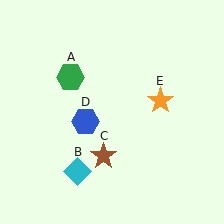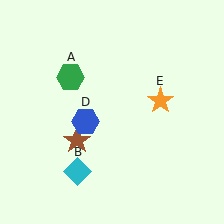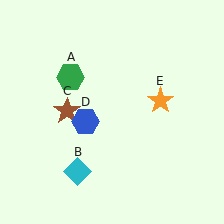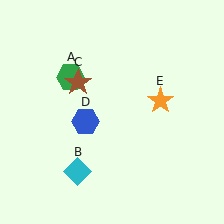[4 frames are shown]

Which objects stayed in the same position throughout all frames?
Green hexagon (object A) and cyan diamond (object B) and blue hexagon (object D) and orange star (object E) remained stationary.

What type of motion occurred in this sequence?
The brown star (object C) rotated clockwise around the center of the scene.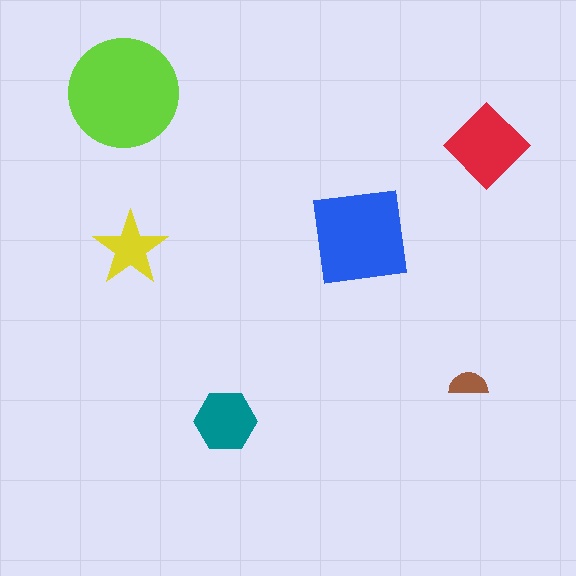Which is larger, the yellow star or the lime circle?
The lime circle.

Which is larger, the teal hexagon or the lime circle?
The lime circle.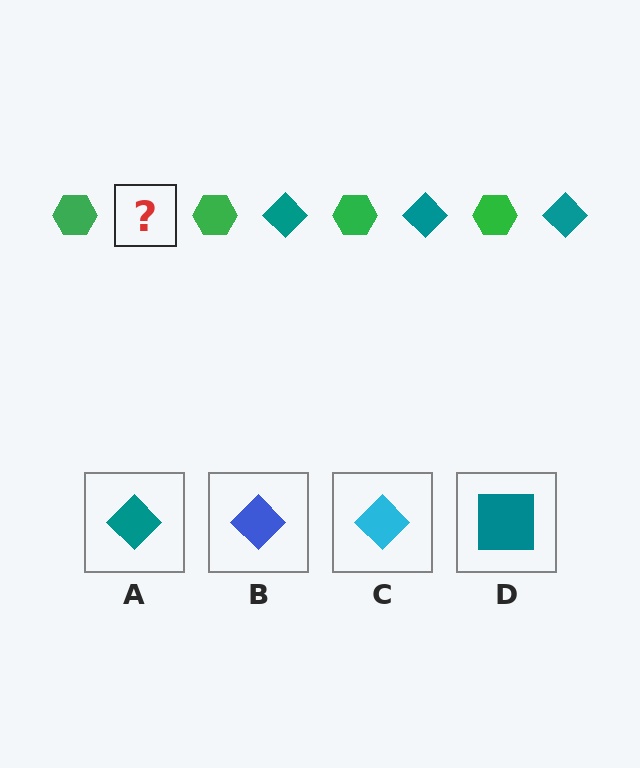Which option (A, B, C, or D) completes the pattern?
A.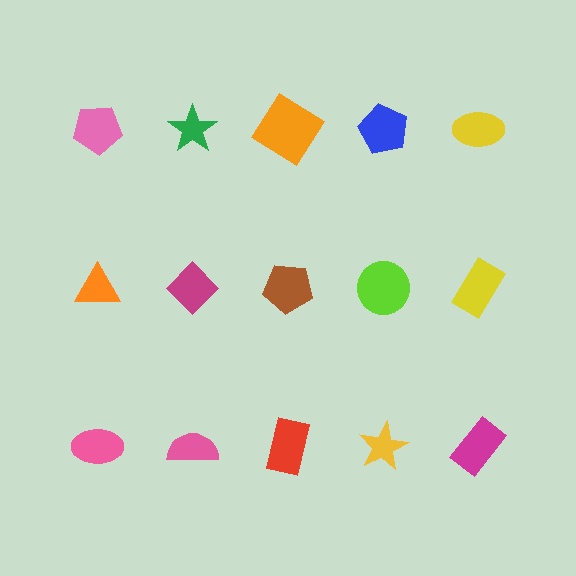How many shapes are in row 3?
5 shapes.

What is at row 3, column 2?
A pink semicircle.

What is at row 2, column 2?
A magenta diamond.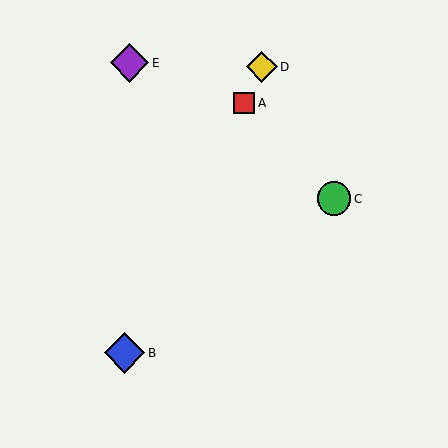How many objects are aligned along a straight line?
3 objects (A, B, D) are aligned along a straight line.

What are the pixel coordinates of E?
Object E is at (130, 63).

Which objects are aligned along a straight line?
Objects A, B, D are aligned along a straight line.